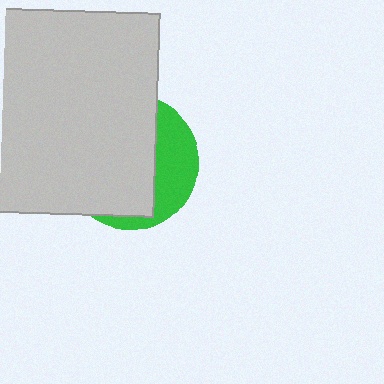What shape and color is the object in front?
The object in front is a light gray square.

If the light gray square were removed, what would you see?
You would see the complete green circle.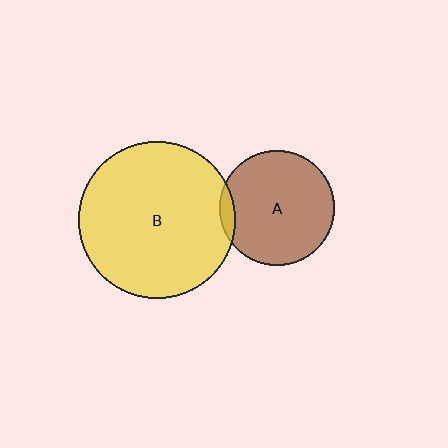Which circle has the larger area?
Circle B (yellow).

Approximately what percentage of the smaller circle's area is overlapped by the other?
Approximately 5%.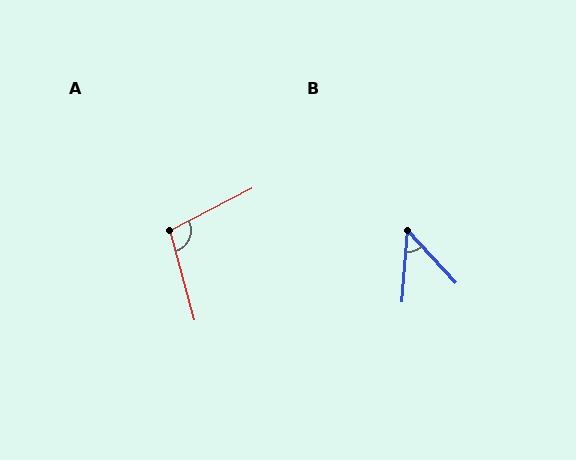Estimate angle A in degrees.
Approximately 102 degrees.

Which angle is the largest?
A, at approximately 102 degrees.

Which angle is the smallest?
B, at approximately 48 degrees.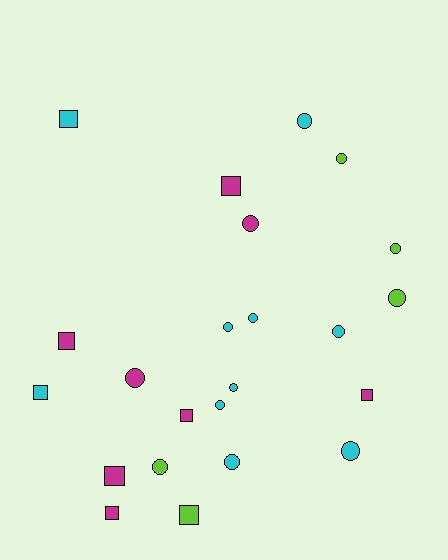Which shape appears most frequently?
Circle, with 14 objects.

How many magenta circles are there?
There are 2 magenta circles.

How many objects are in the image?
There are 23 objects.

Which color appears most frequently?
Cyan, with 10 objects.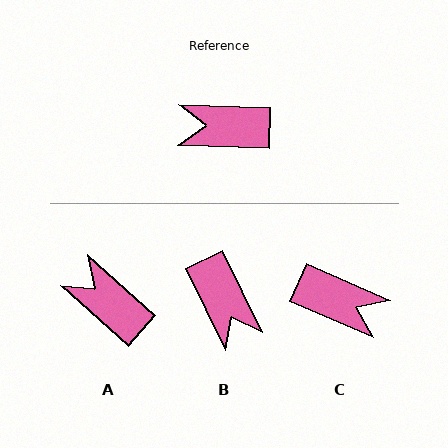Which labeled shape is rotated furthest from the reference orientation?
C, about 158 degrees away.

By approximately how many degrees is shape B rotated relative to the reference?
Approximately 118 degrees counter-clockwise.